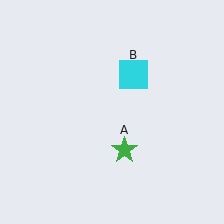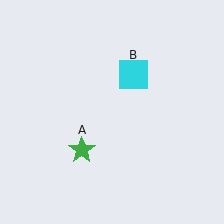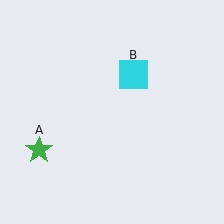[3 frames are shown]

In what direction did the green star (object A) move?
The green star (object A) moved left.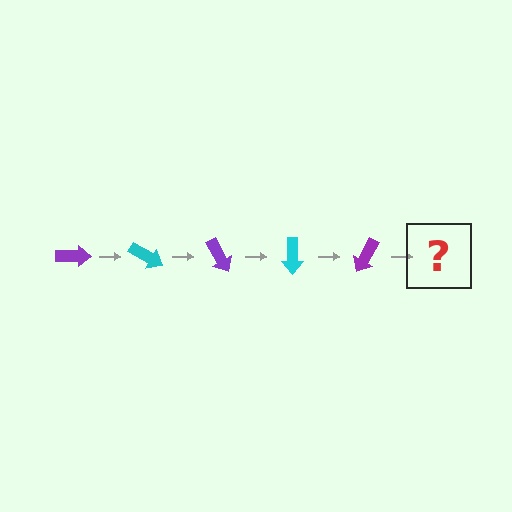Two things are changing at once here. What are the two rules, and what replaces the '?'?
The two rules are that it rotates 30 degrees each step and the color cycles through purple and cyan. The '?' should be a cyan arrow, rotated 150 degrees from the start.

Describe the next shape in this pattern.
It should be a cyan arrow, rotated 150 degrees from the start.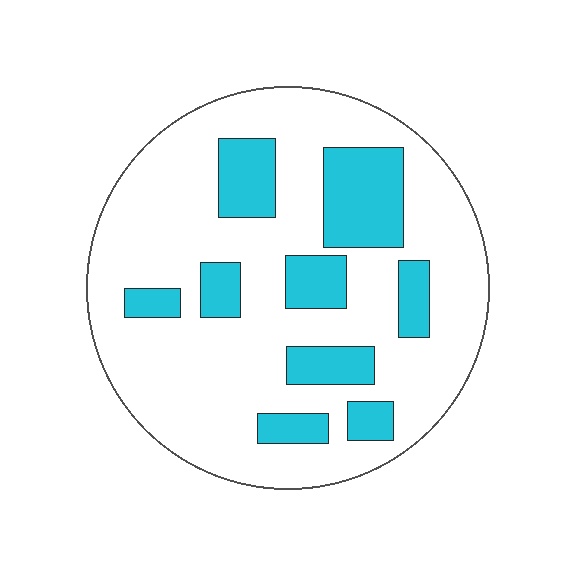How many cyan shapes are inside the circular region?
9.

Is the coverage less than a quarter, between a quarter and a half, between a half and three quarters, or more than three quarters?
Less than a quarter.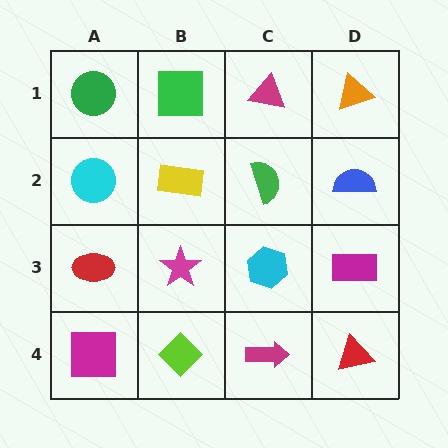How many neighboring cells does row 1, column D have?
2.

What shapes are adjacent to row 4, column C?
A cyan hexagon (row 3, column C), a lime diamond (row 4, column B), a red triangle (row 4, column D).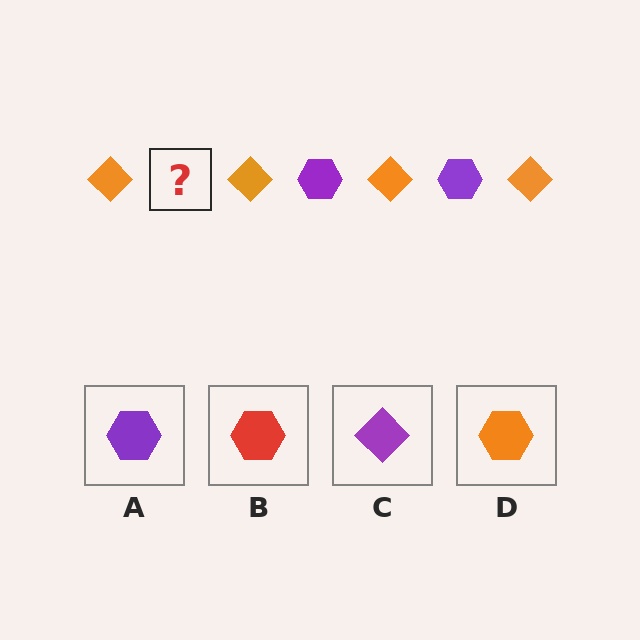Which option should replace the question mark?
Option A.